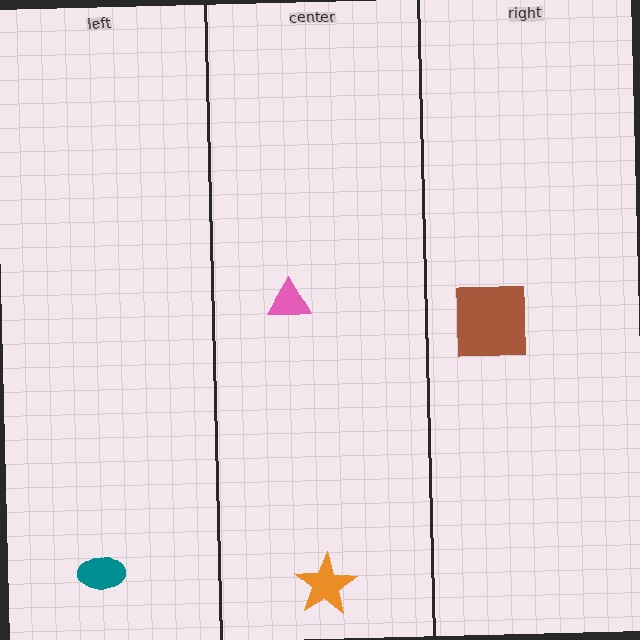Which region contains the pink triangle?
The center region.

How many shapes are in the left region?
1.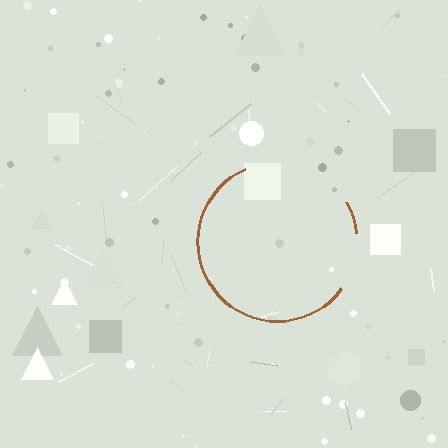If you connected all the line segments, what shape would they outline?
They would outline a circle.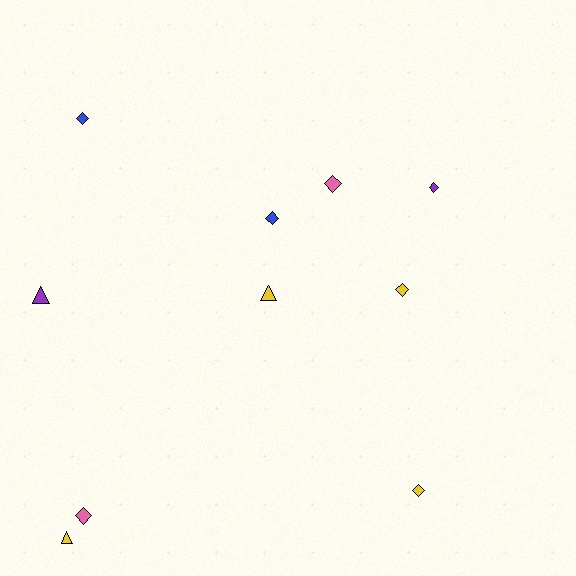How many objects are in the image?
There are 10 objects.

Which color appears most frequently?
Yellow, with 4 objects.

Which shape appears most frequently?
Diamond, with 7 objects.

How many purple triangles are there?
There is 1 purple triangle.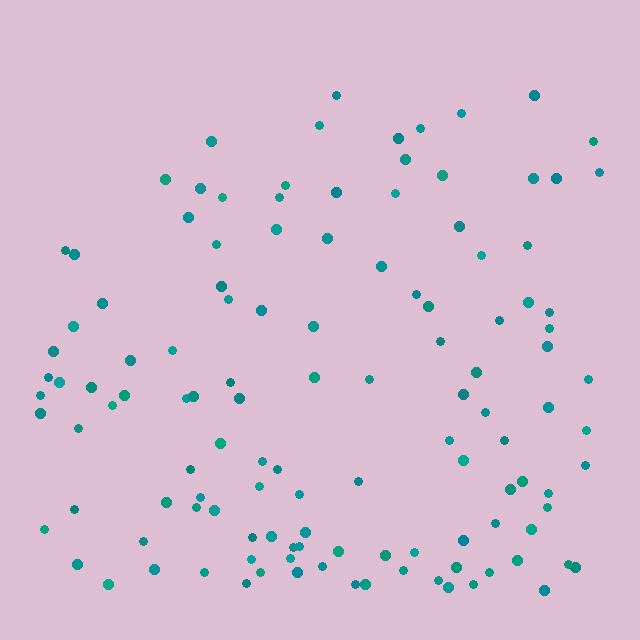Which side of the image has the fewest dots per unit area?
The top.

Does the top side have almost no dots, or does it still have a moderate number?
Still a moderate number, just noticeably fewer than the bottom.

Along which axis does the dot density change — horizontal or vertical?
Vertical.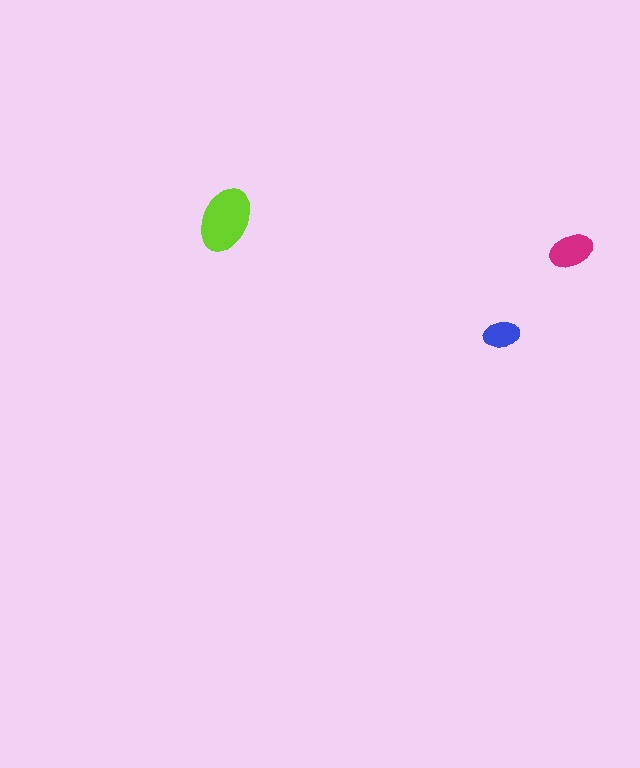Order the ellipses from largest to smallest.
the lime one, the magenta one, the blue one.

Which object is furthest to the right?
The magenta ellipse is rightmost.